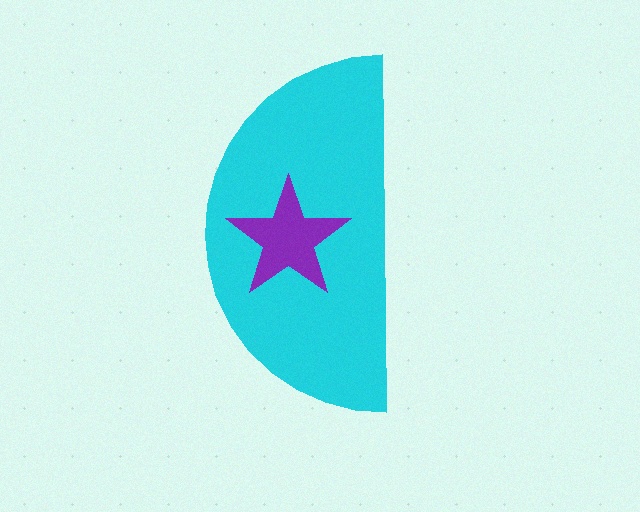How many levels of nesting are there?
2.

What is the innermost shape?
The purple star.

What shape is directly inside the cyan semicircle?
The purple star.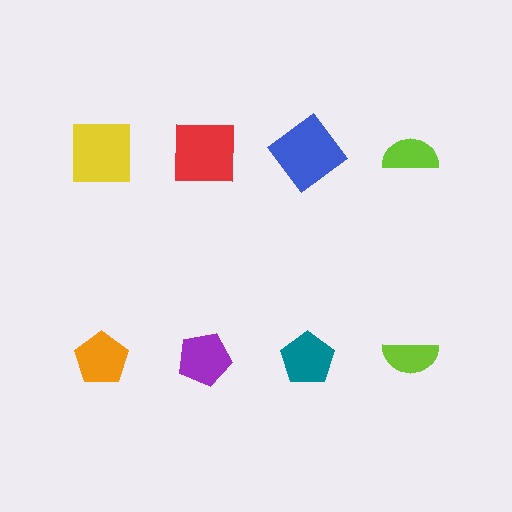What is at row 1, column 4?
A lime semicircle.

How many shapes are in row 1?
4 shapes.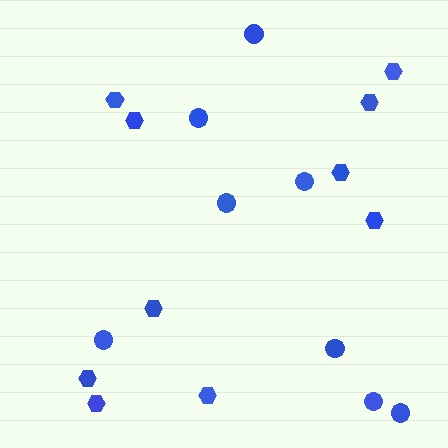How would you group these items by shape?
There are 2 groups: one group of hexagons (10) and one group of circles (8).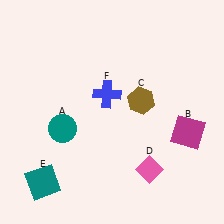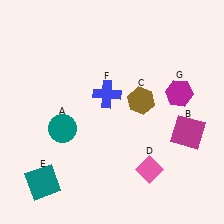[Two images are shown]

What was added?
A magenta hexagon (G) was added in Image 2.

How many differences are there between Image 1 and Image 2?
There is 1 difference between the two images.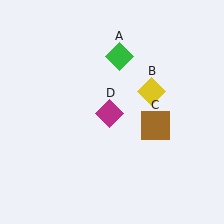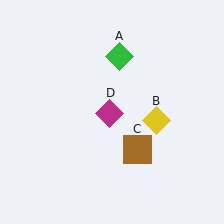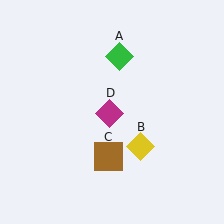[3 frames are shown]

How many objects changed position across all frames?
2 objects changed position: yellow diamond (object B), brown square (object C).